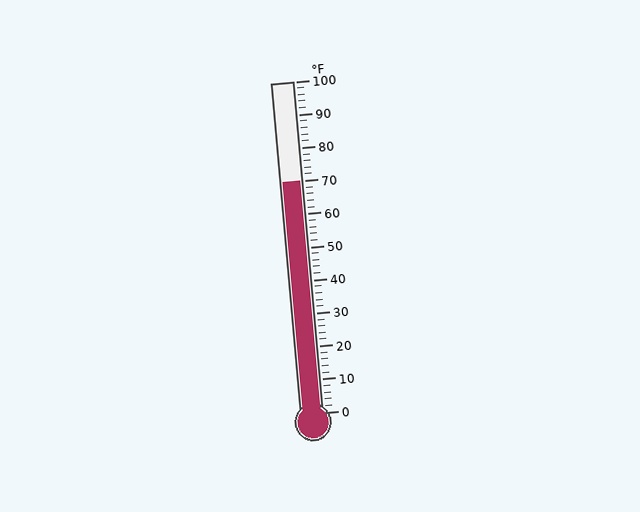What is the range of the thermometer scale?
The thermometer scale ranges from 0°F to 100°F.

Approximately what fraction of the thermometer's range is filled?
The thermometer is filled to approximately 70% of its range.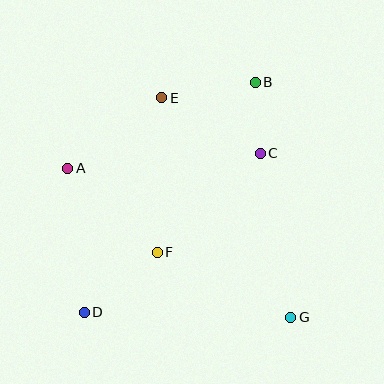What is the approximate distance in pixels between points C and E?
The distance between C and E is approximately 113 pixels.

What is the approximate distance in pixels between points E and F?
The distance between E and F is approximately 154 pixels.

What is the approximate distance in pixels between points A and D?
The distance between A and D is approximately 145 pixels.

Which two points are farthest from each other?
Points B and D are farthest from each other.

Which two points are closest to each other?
Points B and C are closest to each other.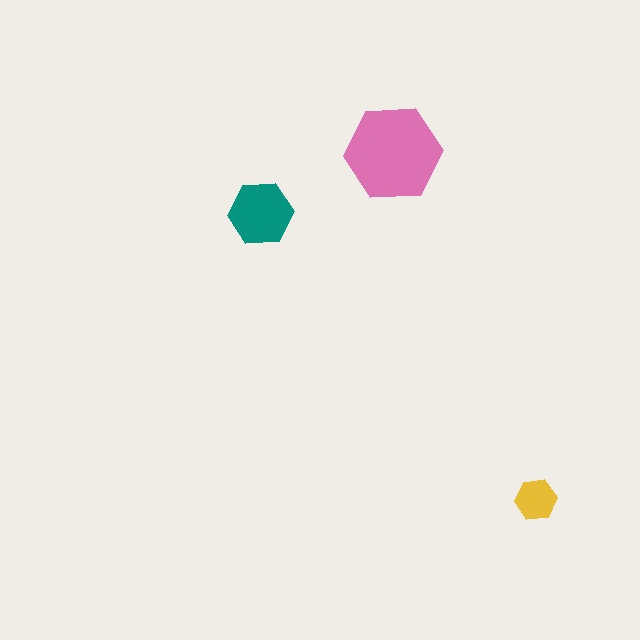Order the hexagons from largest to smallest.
the pink one, the teal one, the yellow one.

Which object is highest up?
The pink hexagon is topmost.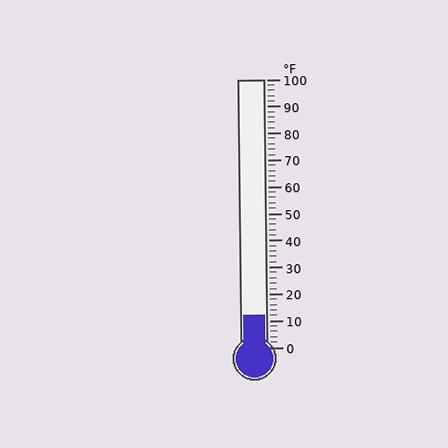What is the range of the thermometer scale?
The thermometer scale ranges from 0°F to 100°F.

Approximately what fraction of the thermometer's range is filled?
The thermometer is filled to approximately 10% of its range.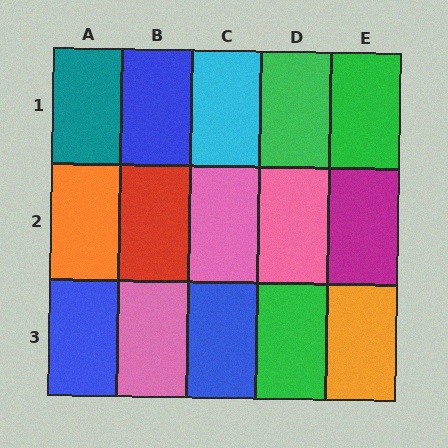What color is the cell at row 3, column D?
Green.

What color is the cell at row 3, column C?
Blue.